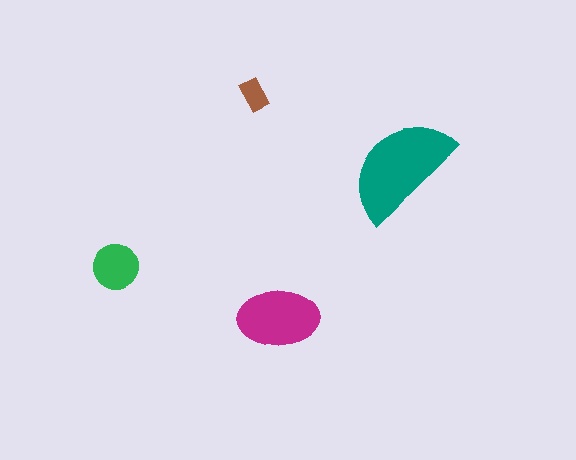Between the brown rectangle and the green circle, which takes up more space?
The green circle.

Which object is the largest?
The teal semicircle.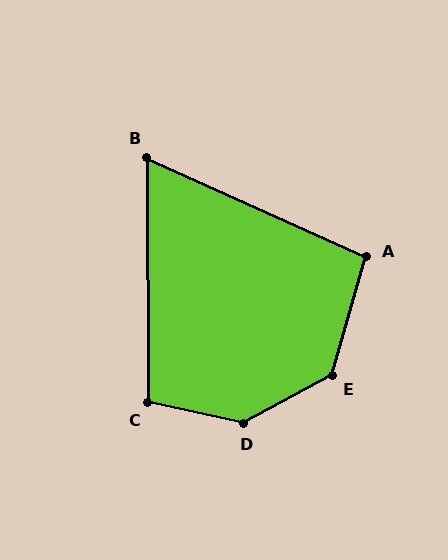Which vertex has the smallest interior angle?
B, at approximately 66 degrees.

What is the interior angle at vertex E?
Approximately 134 degrees (obtuse).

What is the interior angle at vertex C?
Approximately 102 degrees (obtuse).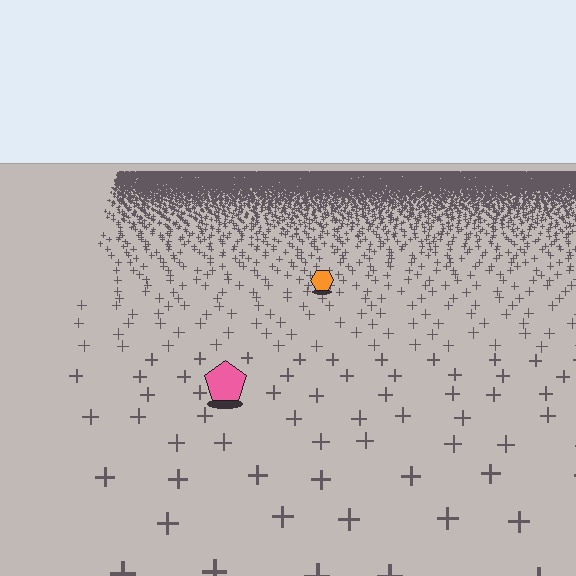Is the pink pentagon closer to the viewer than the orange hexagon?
Yes. The pink pentagon is closer — you can tell from the texture gradient: the ground texture is coarser near it.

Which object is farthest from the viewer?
The orange hexagon is farthest from the viewer. It appears smaller and the ground texture around it is denser.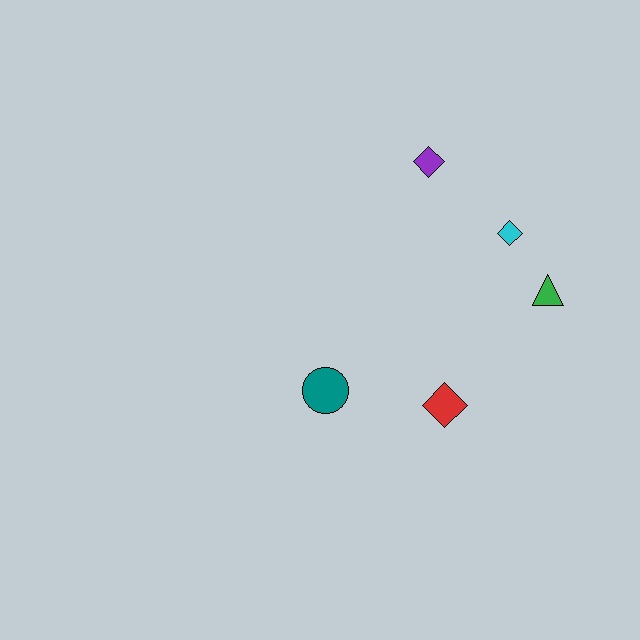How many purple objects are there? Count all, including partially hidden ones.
There is 1 purple object.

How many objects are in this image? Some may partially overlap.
There are 5 objects.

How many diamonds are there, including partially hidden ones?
There are 3 diamonds.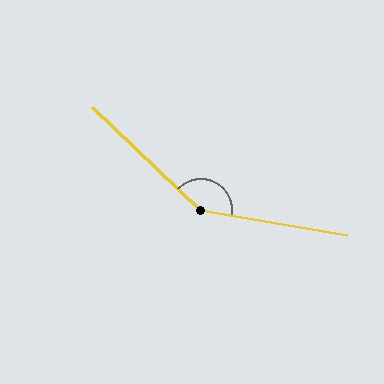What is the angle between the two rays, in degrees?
Approximately 146 degrees.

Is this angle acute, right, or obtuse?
It is obtuse.